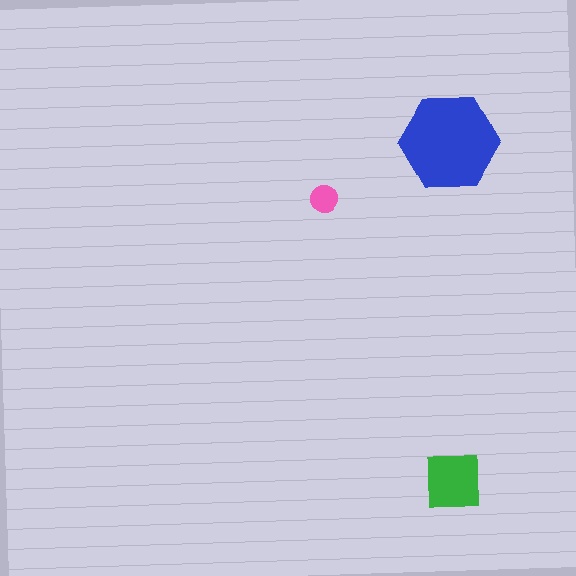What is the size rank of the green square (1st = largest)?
2nd.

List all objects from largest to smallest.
The blue hexagon, the green square, the pink circle.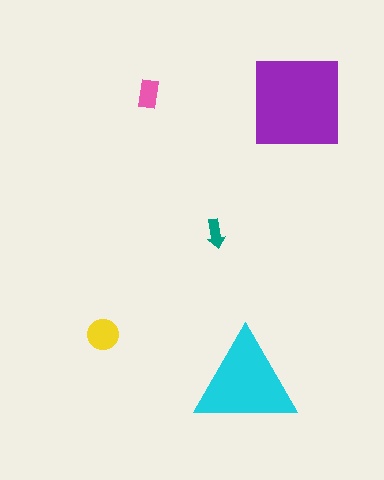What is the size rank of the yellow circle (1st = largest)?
3rd.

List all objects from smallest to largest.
The teal arrow, the pink rectangle, the yellow circle, the cyan triangle, the purple square.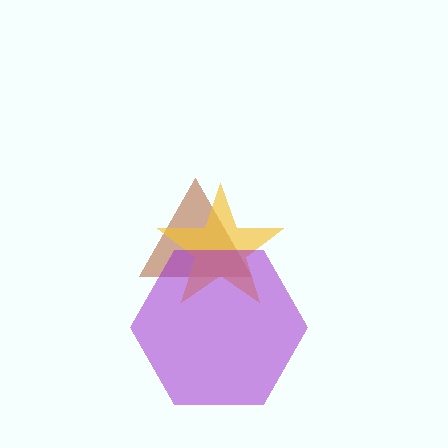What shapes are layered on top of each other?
The layered shapes are: a brown triangle, a yellow star, a purple hexagon.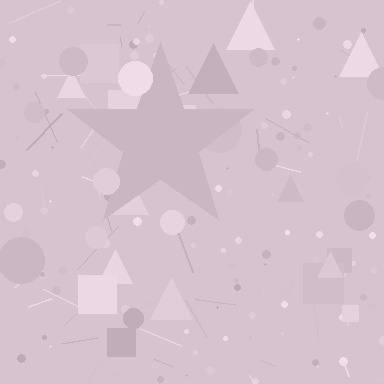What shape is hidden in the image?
A star is hidden in the image.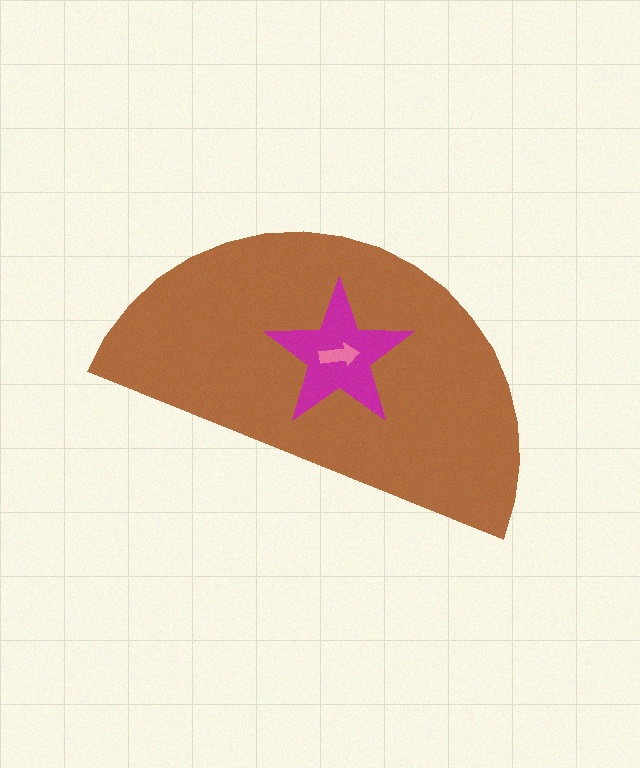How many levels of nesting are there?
3.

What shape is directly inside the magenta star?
The pink arrow.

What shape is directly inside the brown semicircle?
The magenta star.